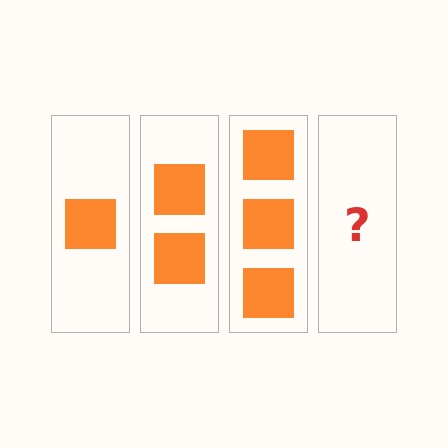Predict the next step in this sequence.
The next step is 4 squares.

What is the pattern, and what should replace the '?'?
The pattern is that each step adds one more square. The '?' should be 4 squares.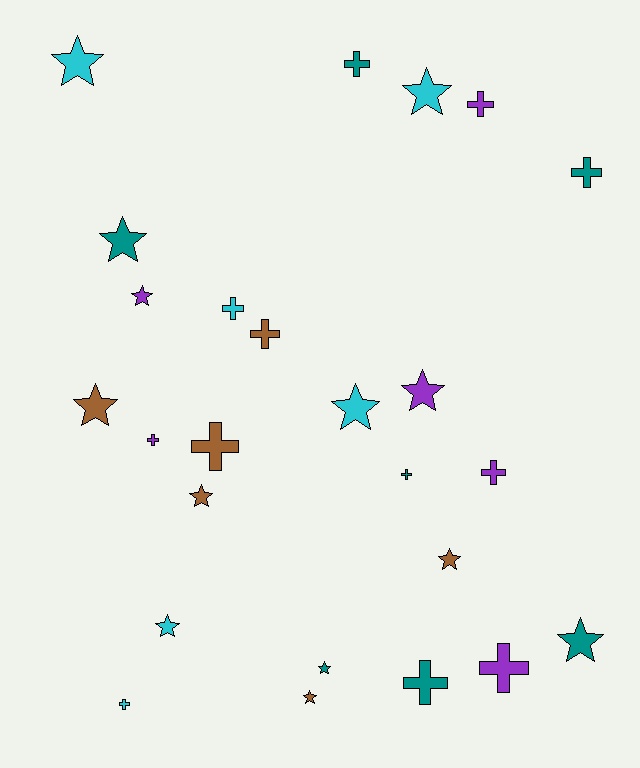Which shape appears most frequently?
Star, with 13 objects.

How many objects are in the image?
There are 25 objects.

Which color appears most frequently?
Teal, with 7 objects.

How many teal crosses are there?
There are 4 teal crosses.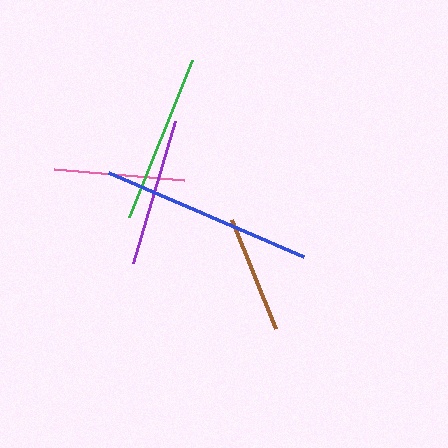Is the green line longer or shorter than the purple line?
The green line is longer than the purple line.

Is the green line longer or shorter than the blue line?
The blue line is longer than the green line.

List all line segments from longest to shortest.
From longest to shortest: blue, green, purple, pink, brown.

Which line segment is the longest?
The blue line is the longest at approximately 212 pixels.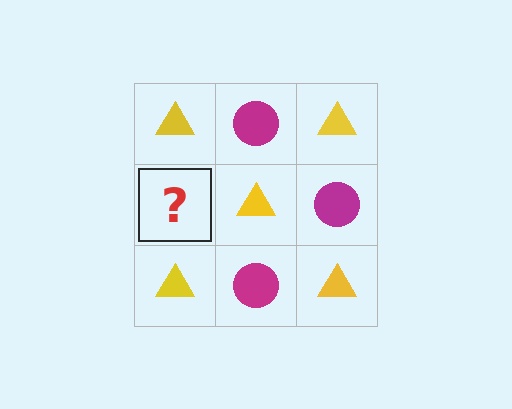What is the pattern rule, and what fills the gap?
The rule is that it alternates yellow triangle and magenta circle in a checkerboard pattern. The gap should be filled with a magenta circle.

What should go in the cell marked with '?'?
The missing cell should contain a magenta circle.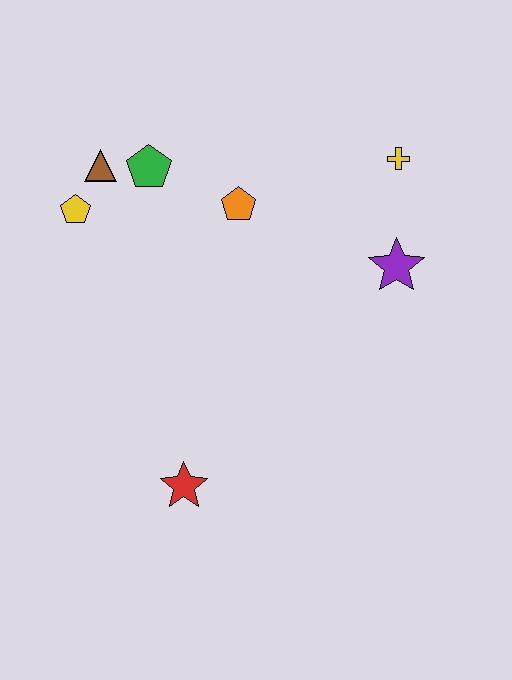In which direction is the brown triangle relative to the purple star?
The brown triangle is to the left of the purple star.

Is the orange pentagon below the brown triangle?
Yes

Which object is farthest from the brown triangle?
The red star is farthest from the brown triangle.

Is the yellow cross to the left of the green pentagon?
No